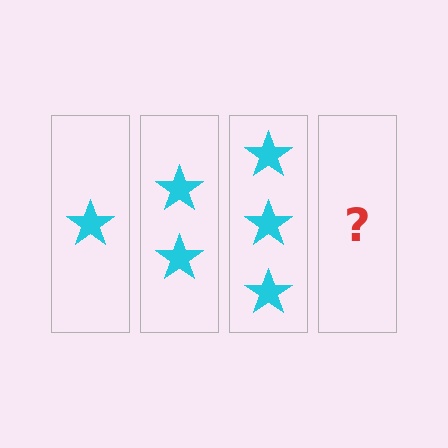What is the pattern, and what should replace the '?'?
The pattern is that each step adds one more star. The '?' should be 4 stars.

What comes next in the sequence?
The next element should be 4 stars.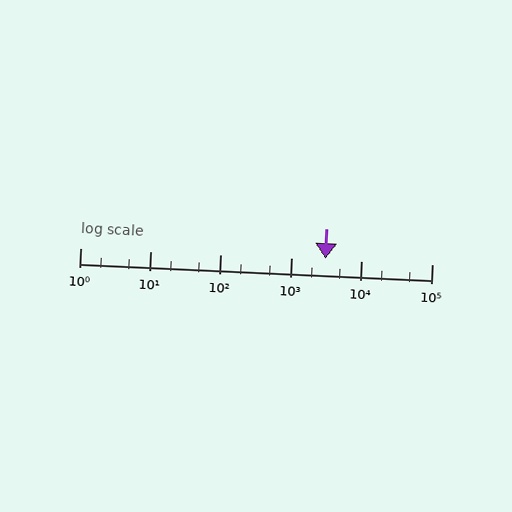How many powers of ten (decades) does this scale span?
The scale spans 5 decades, from 1 to 100000.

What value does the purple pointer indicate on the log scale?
The pointer indicates approximately 3100.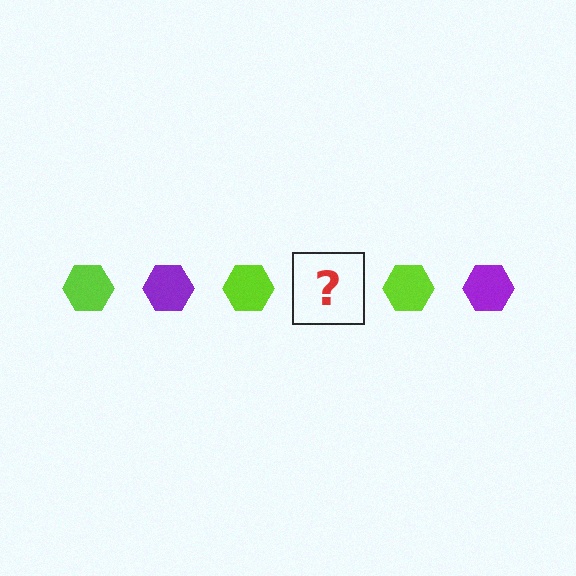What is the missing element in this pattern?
The missing element is a purple hexagon.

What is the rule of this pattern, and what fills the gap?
The rule is that the pattern cycles through lime, purple hexagons. The gap should be filled with a purple hexagon.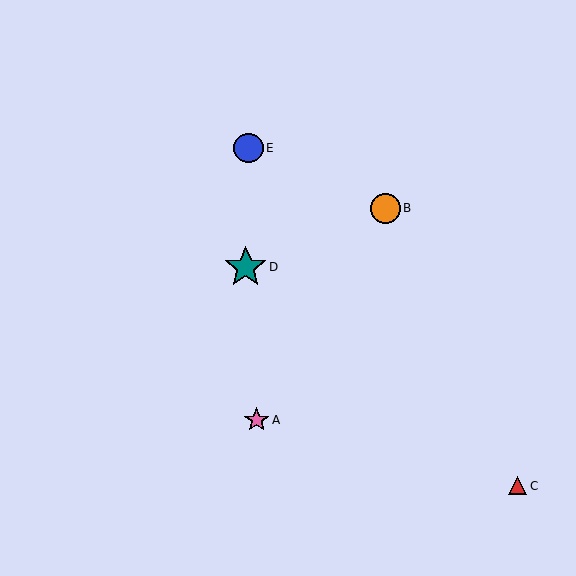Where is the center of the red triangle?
The center of the red triangle is at (518, 486).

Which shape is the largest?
The teal star (labeled D) is the largest.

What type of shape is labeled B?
Shape B is an orange circle.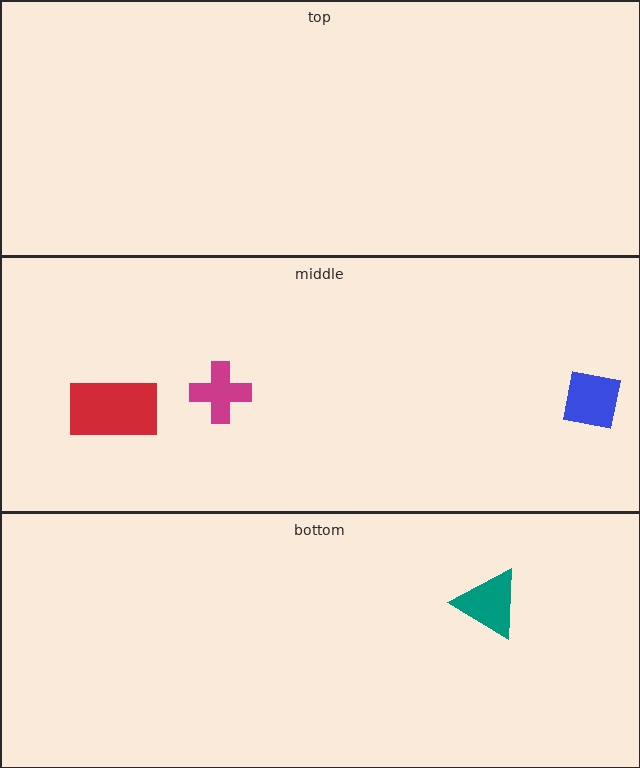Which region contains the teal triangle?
The bottom region.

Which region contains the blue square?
The middle region.